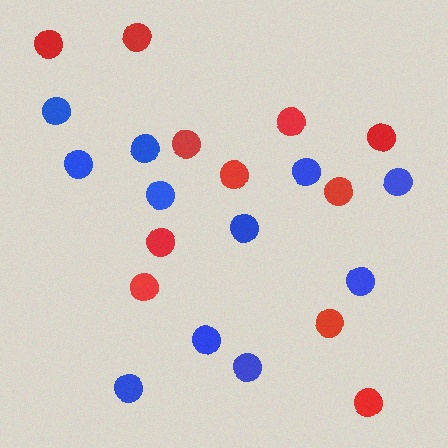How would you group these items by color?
There are 2 groups: one group of red circles (11) and one group of blue circles (11).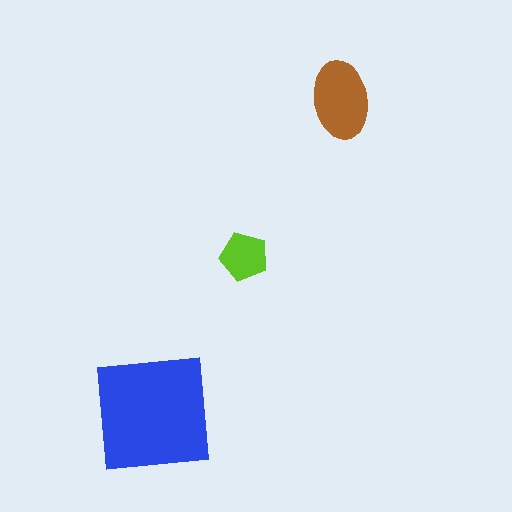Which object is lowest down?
The blue square is bottommost.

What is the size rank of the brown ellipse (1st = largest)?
2nd.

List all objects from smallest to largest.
The lime pentagon, the brown ellipse, the blue square.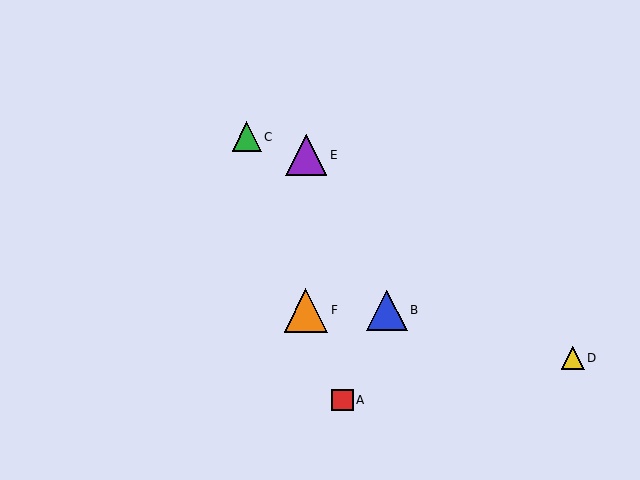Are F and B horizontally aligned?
Yes, both are at y≈310.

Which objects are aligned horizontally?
Objects B, F are aligned horizontally.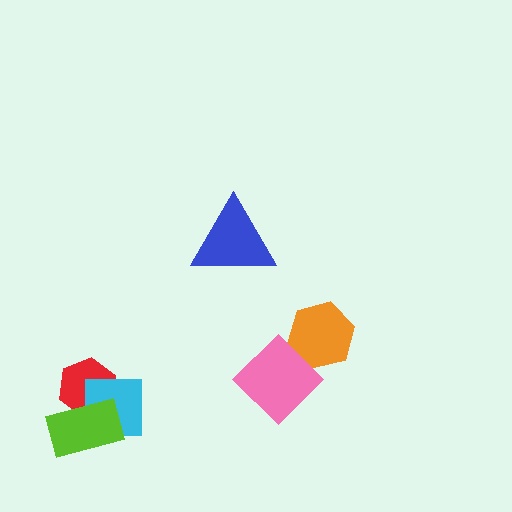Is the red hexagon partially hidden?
Yes, it is partially covered by another shape.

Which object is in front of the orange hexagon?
The pink diamond is in front of the orange hexagon.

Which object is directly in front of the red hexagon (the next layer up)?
The cyan square is directly in front of the red hexagon.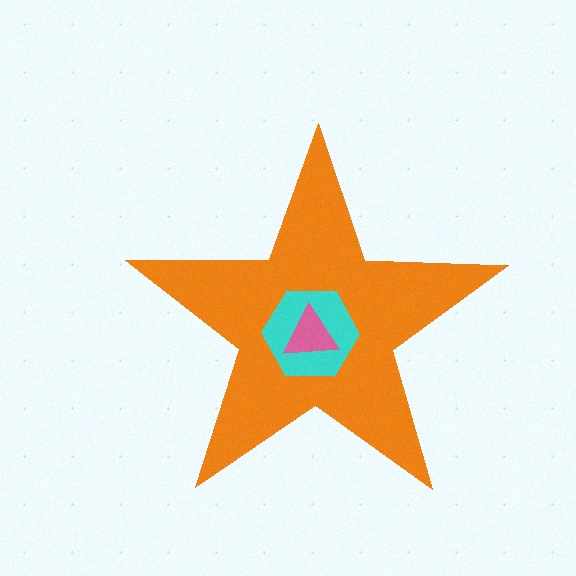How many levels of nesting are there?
3.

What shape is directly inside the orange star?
The cyan hexagon.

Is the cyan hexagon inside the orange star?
Yes.